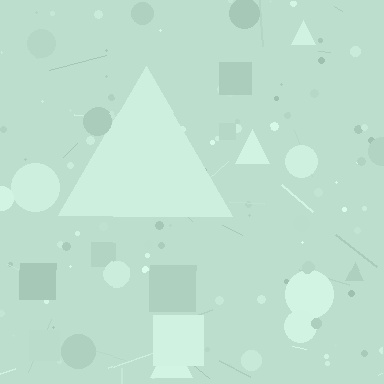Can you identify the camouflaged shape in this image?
The camouflaged shape is a triangle.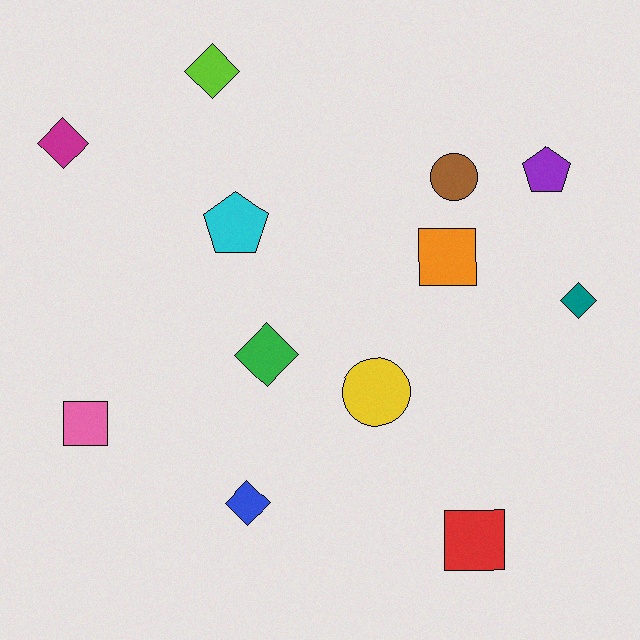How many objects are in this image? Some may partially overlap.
There are 12 objects.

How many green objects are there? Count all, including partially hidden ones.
There is 1 green object.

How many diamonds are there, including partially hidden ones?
There are 5 diamonds.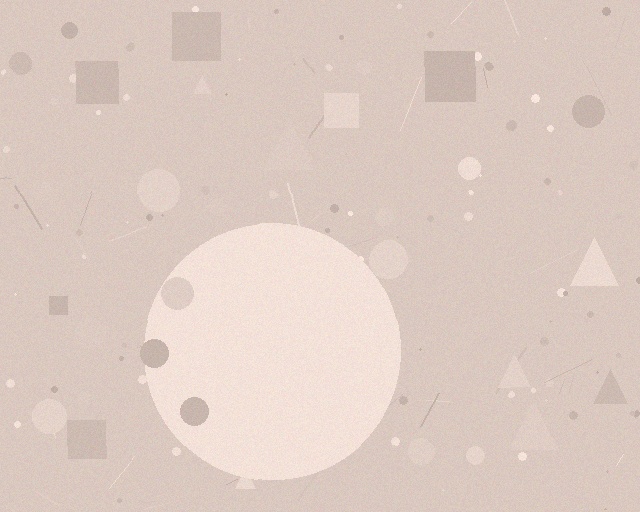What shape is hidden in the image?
A circle is hidden in the image.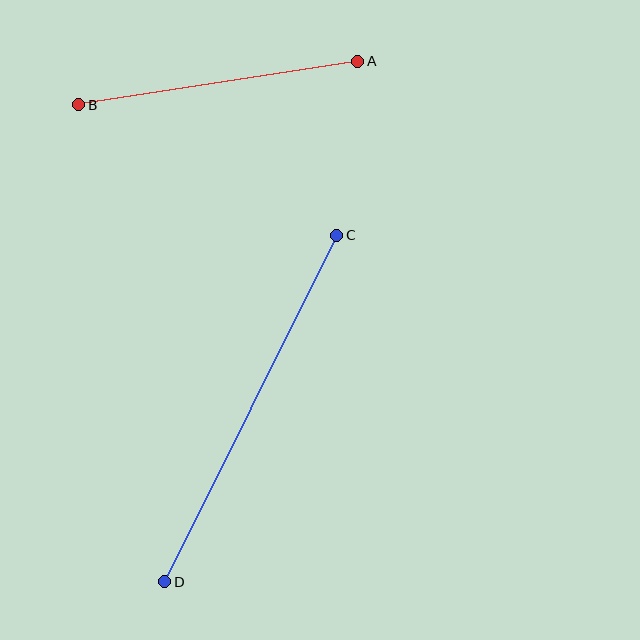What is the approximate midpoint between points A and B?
The midpoint is at approximately (218, 83) pixels.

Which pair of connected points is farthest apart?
Points C and D are farthest apart.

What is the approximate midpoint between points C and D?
The midpoint is at approximately (251, 409) pixels.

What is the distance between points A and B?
The distance is approximately 282 pixels.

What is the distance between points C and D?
The distance is approximately 387 pixels.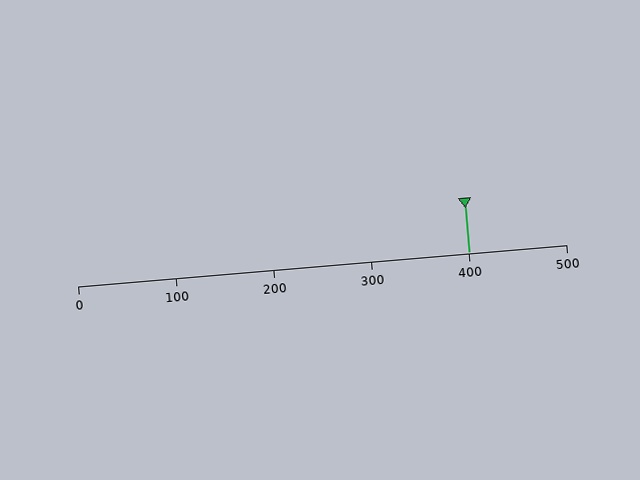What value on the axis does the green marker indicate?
The marker indicates approximately 400.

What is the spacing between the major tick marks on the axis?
The major ticks are spaced 100 apart.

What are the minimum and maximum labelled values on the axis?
The axis runs from 0 to 500.